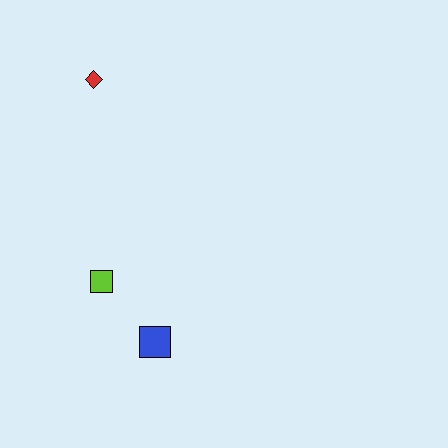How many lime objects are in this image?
There is 1 lime object.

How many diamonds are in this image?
There is 1 diamond.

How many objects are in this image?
There are 3 objects.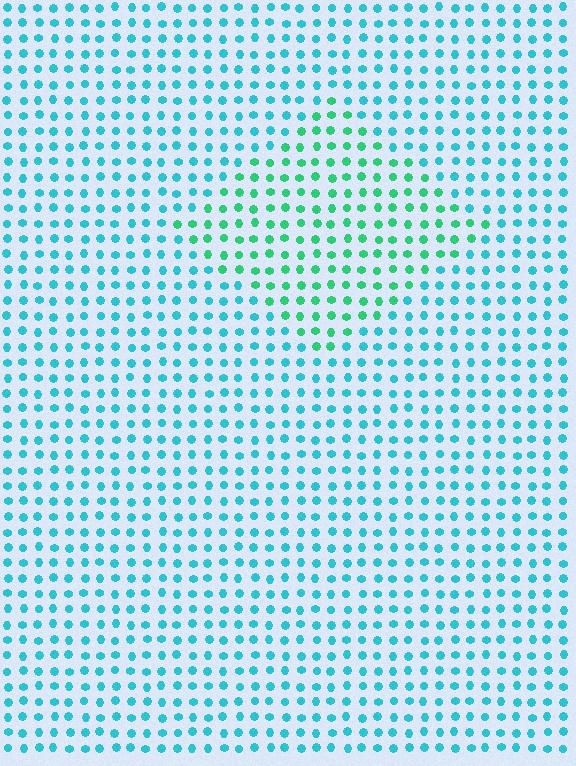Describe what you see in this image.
The image is filled with small cyan elements in a uniform arrangement. A diamond-shaped region is visible where the elements are tinted to a slightly different hue, forming a subtle color boundary.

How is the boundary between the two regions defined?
The boundary is defined purely by a slight shift in hue (about 35 degrees). Spacing, size, and orientation are identical on both sides.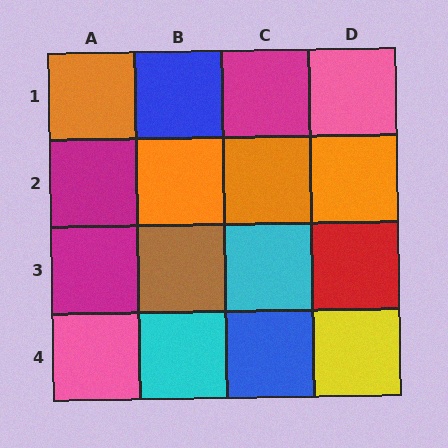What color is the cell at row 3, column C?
Cyan.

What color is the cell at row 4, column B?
Cyan.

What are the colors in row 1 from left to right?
Orange, blue, magenta, pink.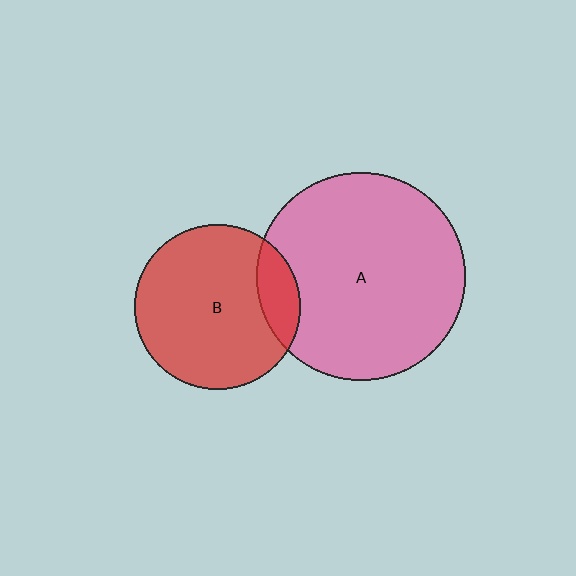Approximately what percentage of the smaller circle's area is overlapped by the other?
Approximately 15%.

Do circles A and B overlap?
Yes.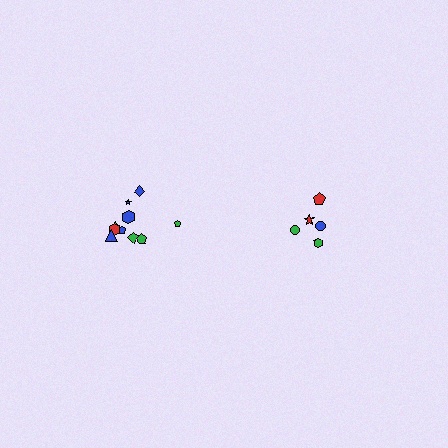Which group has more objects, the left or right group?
The left group.